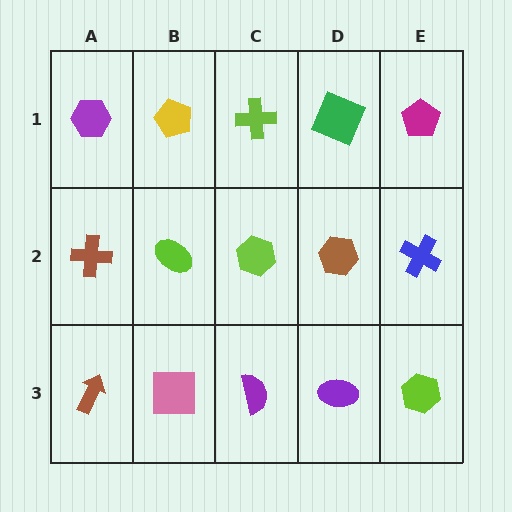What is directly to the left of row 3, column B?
A brown arrow.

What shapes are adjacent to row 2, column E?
A magenta pentagon (row 1, column E), a lime hexagon (row 3, column E), a brown hexagon (row 2, column D).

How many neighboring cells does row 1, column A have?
2.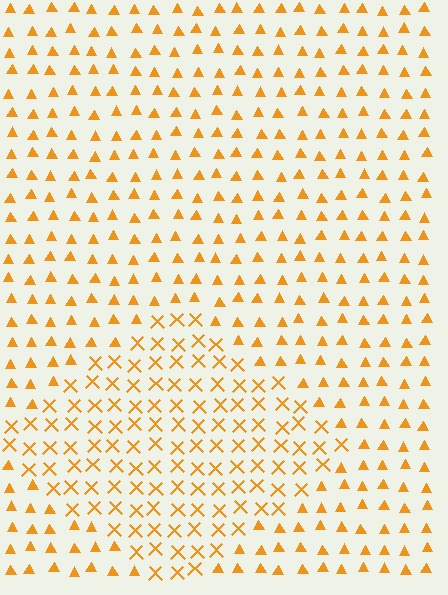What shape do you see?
I see a diamond.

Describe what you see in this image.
The image is filled with small orange elements arranged in a uniform grid. A diamond-shaped region contains X marks, while the surrounding area contains triangles. The boundary is defined purely by the change in element shape.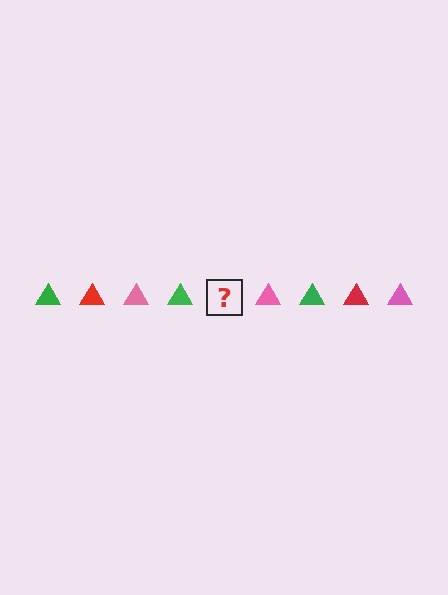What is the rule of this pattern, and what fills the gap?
The rule is that the pattern cycles through green, red, pink triangles. The gap should be filled with a red triangle.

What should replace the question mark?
The question mark should be replaced with a red triangle.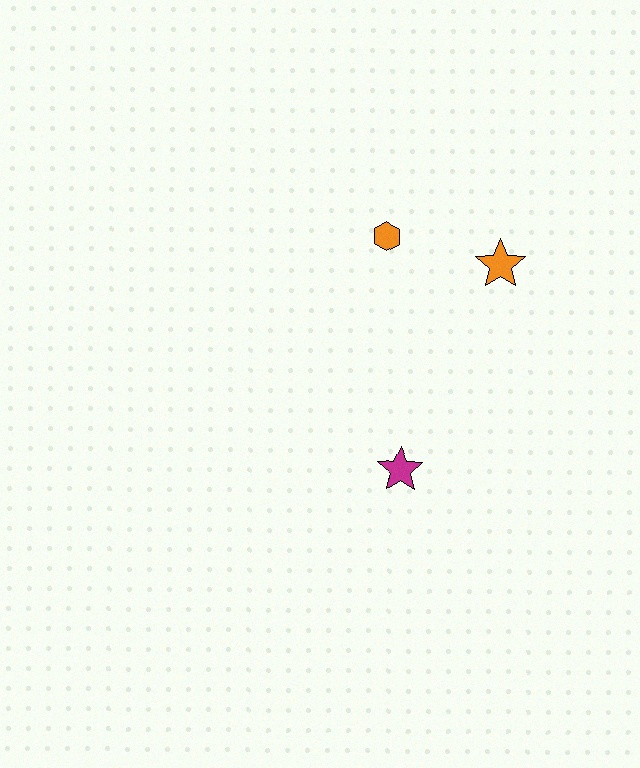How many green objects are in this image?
There are no green objects.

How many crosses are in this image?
There are no crosses.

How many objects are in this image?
There are 3 objects.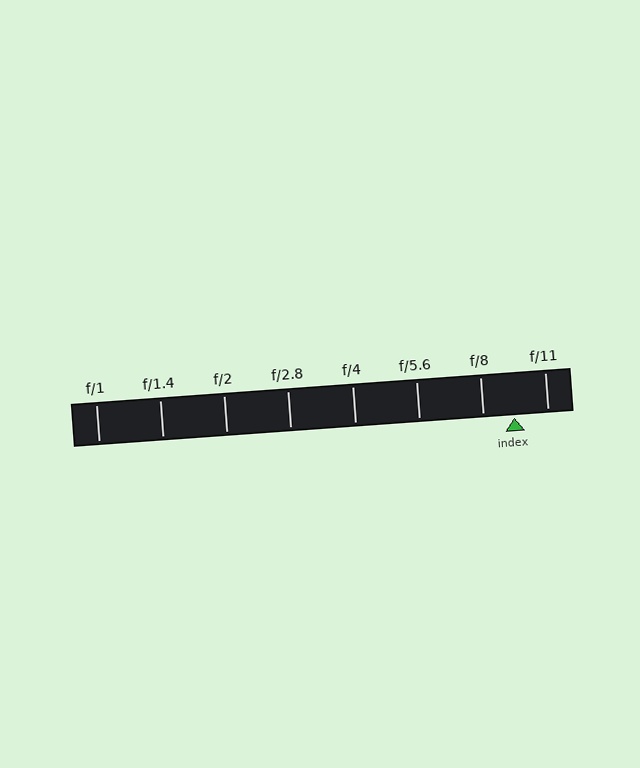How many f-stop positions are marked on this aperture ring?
There are 8 f-stop positions marked.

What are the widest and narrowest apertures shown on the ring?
The widest aperture shown is f/1 and the narrowest is f/11.